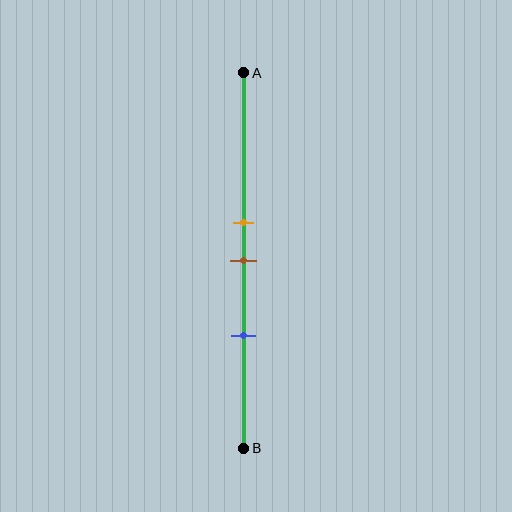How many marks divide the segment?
There are 3 marks dividing the segment.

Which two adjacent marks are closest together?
The orange and brown marks are the closest adjacent pair.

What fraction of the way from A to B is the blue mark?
The blue mark is approximately 70% (0.7) of the way from A to B.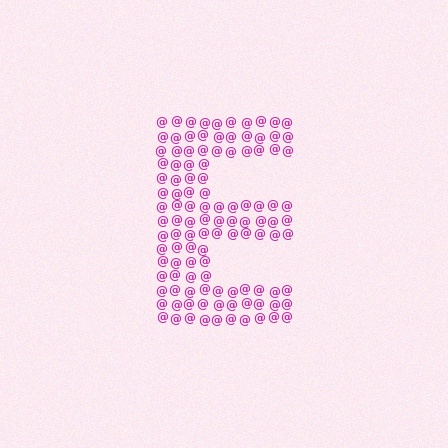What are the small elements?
The small elements are at signs.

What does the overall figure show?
The overall figure shows the letter E.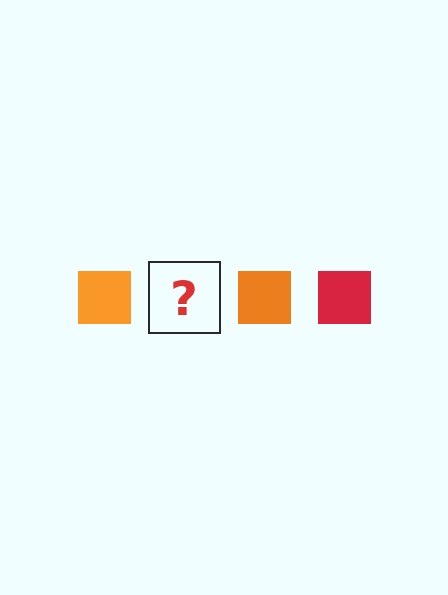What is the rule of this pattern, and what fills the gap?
The rule is that the pattern cycles through orange, red squares. The gap should be filled with a red square.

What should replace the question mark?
The question mark should be replaced with a red square.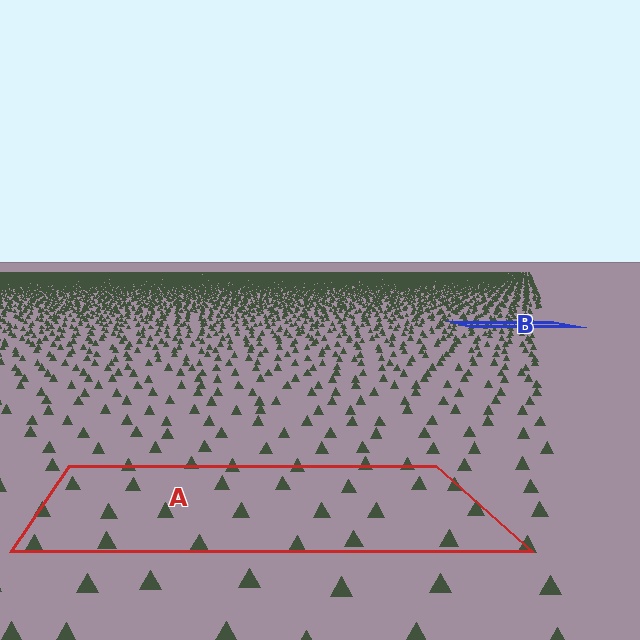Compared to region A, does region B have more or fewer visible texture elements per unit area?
Region B has more texture elements per unit area — they are packed more densely because it is farther away.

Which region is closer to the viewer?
Region A is closer. The texture elements there are larger and more spread out.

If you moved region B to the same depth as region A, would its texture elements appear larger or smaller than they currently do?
They would appear larger. At a closer depth, the same texture elements are projected at a bigger on-screen size.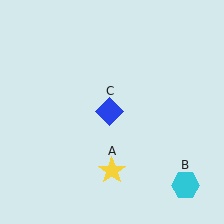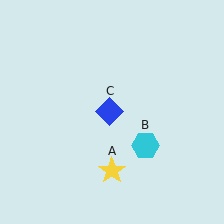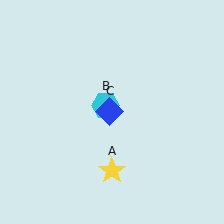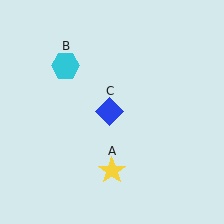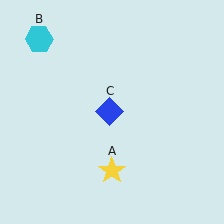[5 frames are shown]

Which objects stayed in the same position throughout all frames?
Yellow star (object A) and blue diamond (object C) remained stationary.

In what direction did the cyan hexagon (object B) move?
The cyan hexagon (object B) moved up and to the left.